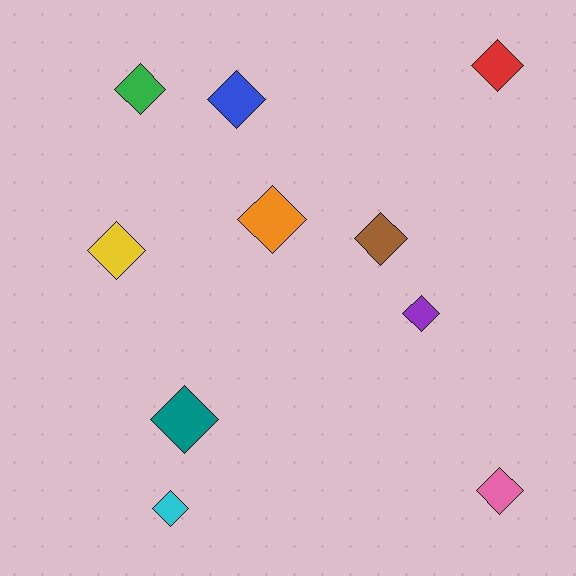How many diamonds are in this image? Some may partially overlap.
There are 10 diamonds.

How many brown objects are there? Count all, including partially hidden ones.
There is 1 brown object.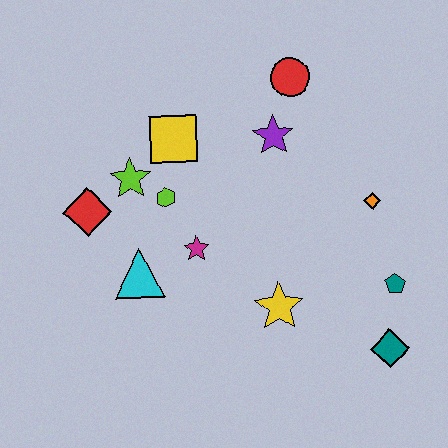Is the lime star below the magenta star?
No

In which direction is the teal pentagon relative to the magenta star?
The teal pentagon is to the right of the magenta star.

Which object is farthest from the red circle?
The teal diamond is farthest from the red circle.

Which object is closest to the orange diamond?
The teal pentagon is closest to the orange diamond.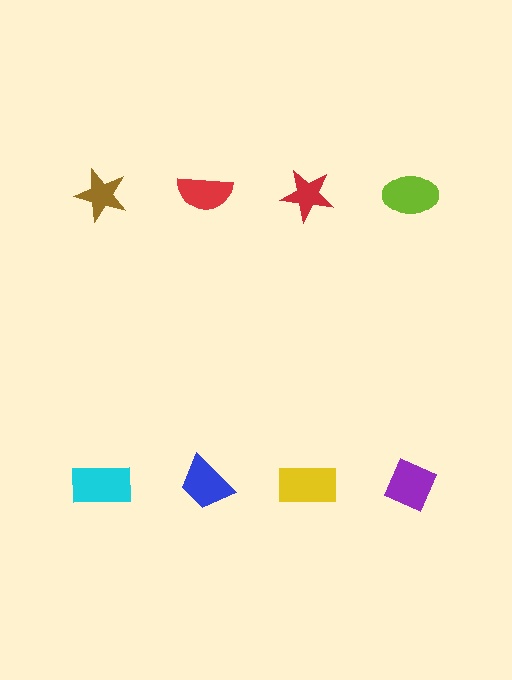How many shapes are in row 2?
4 shapes.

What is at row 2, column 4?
A purple diamond.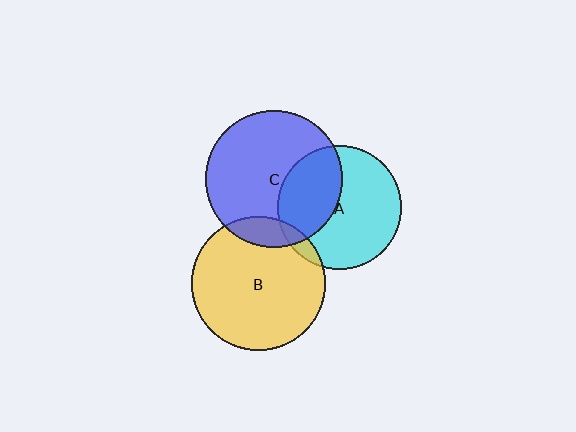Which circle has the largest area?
Circle C (blue).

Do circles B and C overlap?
Yes.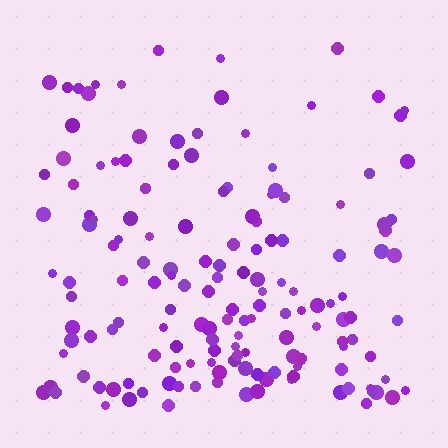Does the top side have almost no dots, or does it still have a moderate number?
Still a moderate number, just noticeably fewer than the bottom.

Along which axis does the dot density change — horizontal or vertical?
Vertical.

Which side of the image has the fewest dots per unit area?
The top.